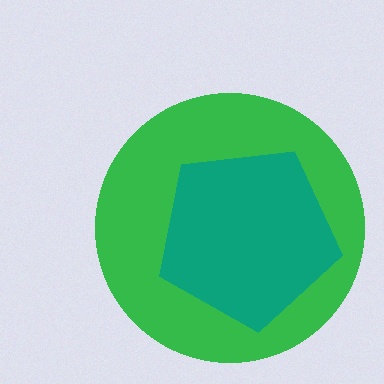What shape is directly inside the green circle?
The teal pentagon.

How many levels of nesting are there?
2.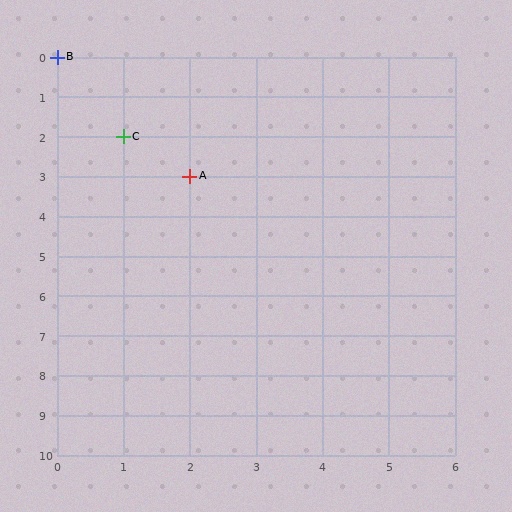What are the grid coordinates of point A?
Point A is at grid coordinates (2, 3).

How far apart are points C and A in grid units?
Points C and A are 1 column and 1 row apart (about 1.4 grid units diagonally).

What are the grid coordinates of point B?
Point B is at grid coordinates (0, 0).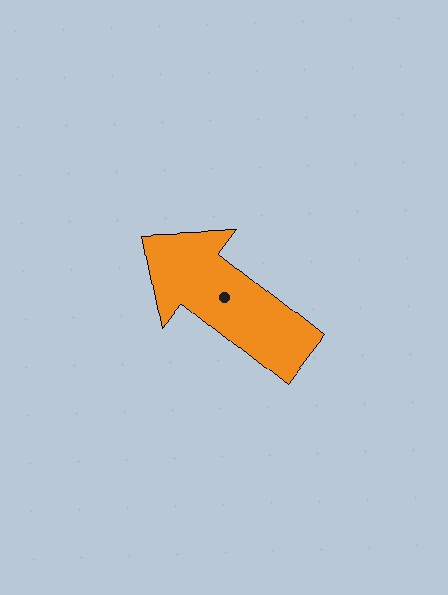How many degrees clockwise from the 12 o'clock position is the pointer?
Approximately 309 degrees.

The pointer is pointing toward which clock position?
Roughly 10 o'clock.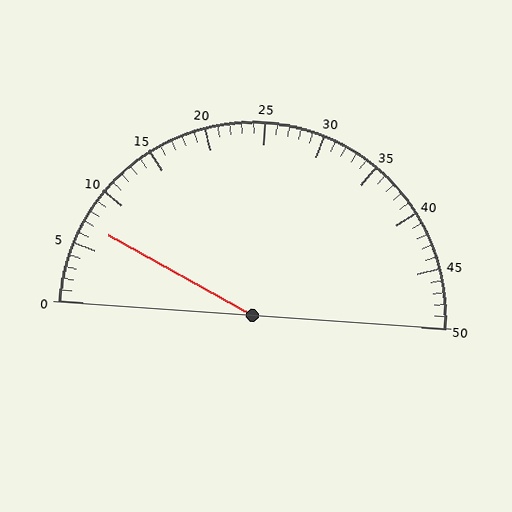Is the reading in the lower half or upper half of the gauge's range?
The reading is in the lower half of the range (0 to 50).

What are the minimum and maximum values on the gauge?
The gauge ranges from 0 to 50.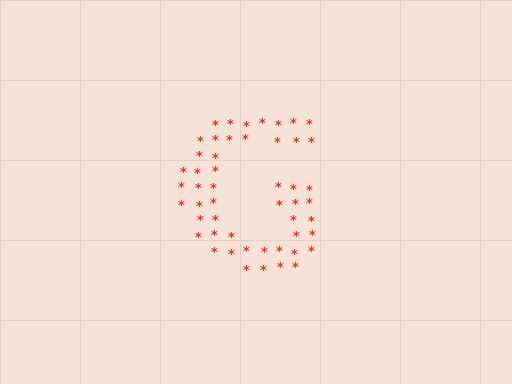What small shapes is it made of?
It is made of small asterisks.